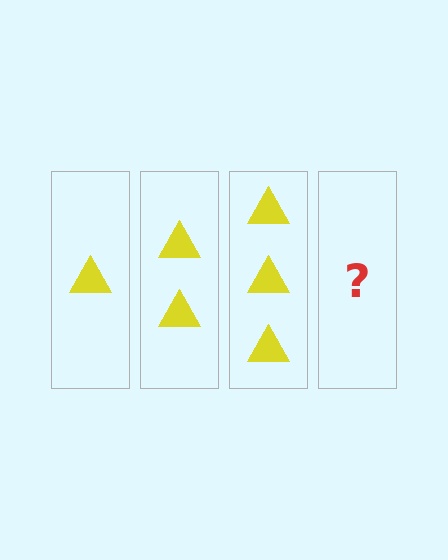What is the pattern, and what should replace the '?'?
The pattern is that each step adds one more triangle. The '?' should be 4 triangles.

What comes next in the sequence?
The next element should be 4 triangles.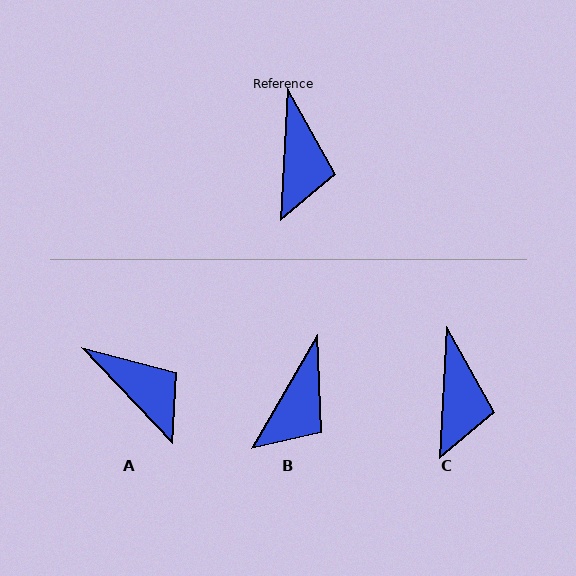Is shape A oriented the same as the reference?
No, it is off by about 46 degrees.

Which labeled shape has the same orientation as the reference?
C.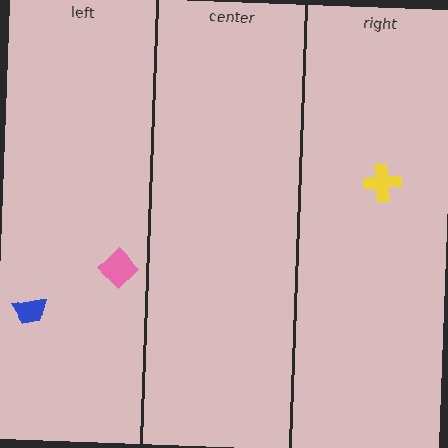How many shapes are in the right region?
1.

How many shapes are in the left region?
2.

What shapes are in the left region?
The blue trapezoid, the pink diamond.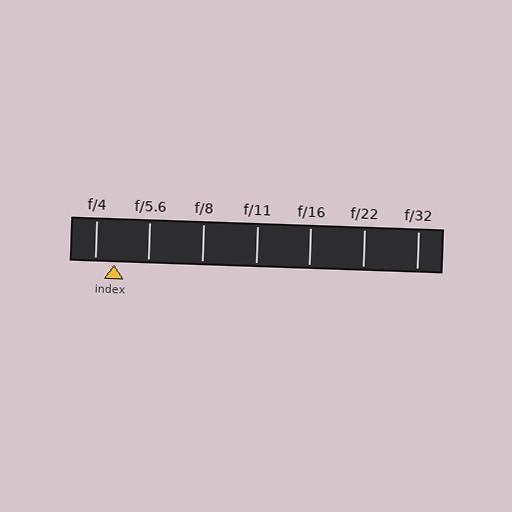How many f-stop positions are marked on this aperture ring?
There are 7 f-stop positions marked.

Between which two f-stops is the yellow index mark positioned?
The index mark is between f/4 and f/5.6.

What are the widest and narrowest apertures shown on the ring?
The widest aperture shown is f/4 and the narrowest is f/32.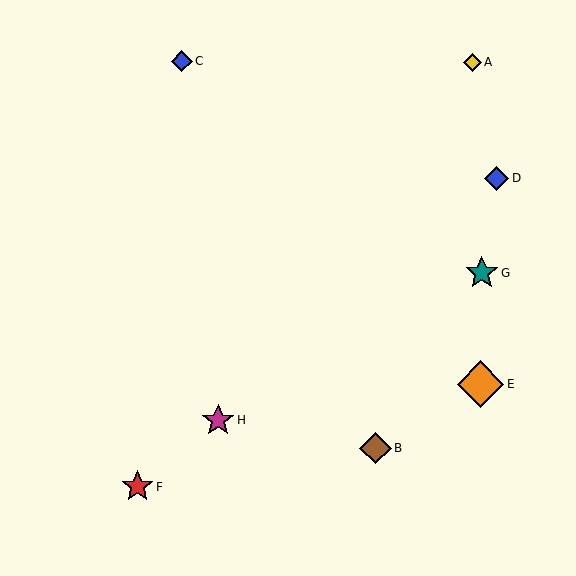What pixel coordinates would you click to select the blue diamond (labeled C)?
Click at (182, 61) to select the blue diamond C.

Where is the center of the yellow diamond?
The center of the yellow diamond is at (472, 62).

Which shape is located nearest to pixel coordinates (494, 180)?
The blue diamond (labeled D) at (496, 178) is nearest to that location.